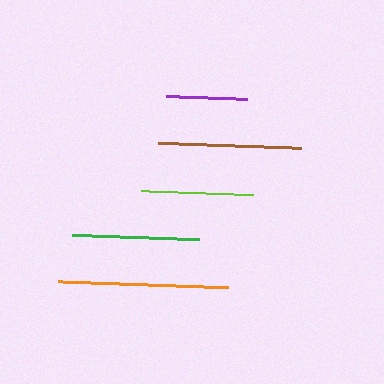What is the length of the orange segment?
The orange segment is approximately 170 pixels long.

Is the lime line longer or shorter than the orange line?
The orange line is longer than the lime line.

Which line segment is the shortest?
The purple line is the shortest at approximately 81 pixels.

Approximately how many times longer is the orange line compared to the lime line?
The orange line is approximately 1.5 times the length of the lime line.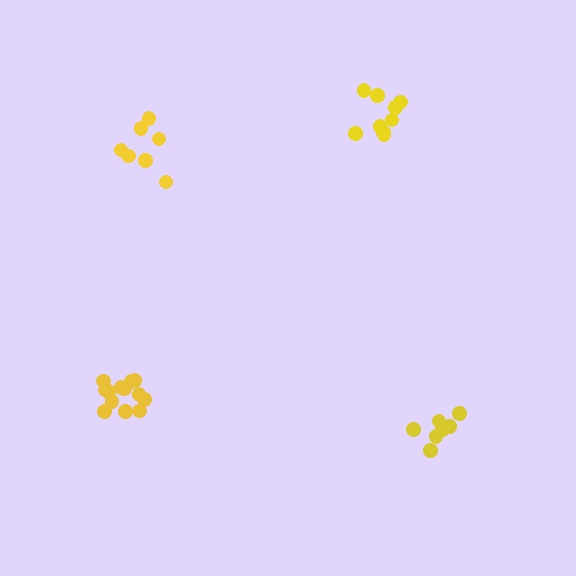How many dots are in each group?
Group 1: 7 dots, Group 2: 9 dots, Group 3: 7 dots, Group 4: 13 dots (36 total).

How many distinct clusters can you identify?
There are 4 distinct clusters.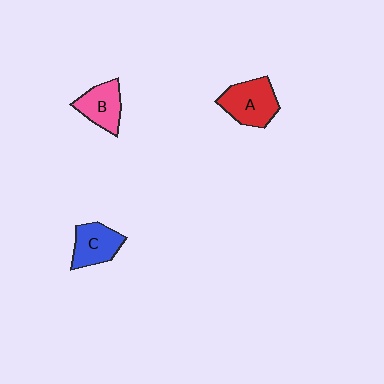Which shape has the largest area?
Shape A (red).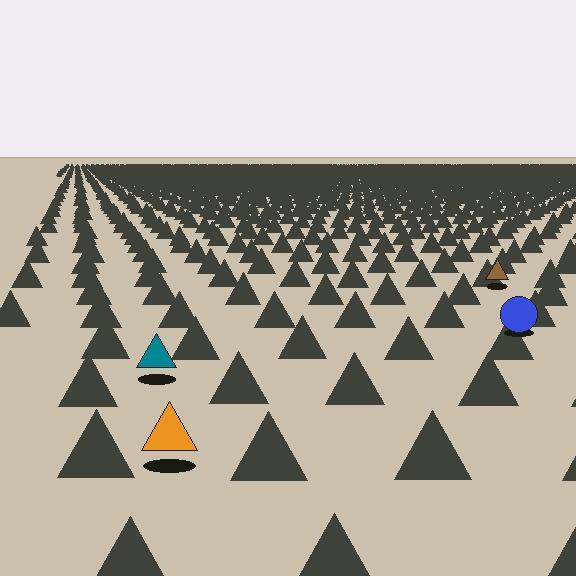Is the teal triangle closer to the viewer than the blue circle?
Yes. The teal triangle is closer — you can tell from the texture gradient: the ground texture is coarser near it.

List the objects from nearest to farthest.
From nearest to farthest: the orange triangle, the teal triangle, the blue circle, the brown triangle.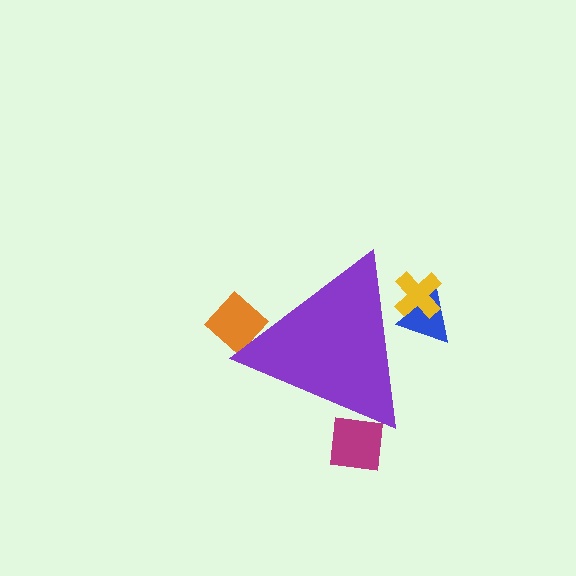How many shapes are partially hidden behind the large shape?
4 shapes are partially hidden.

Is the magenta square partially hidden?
Yes, the magenta square is partially hidden behind the purple triangle.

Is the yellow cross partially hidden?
Yes, the yellow cross is partially hidden behind the purple triangle.